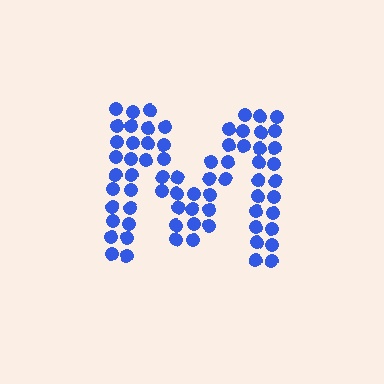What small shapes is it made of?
It is made of small circles.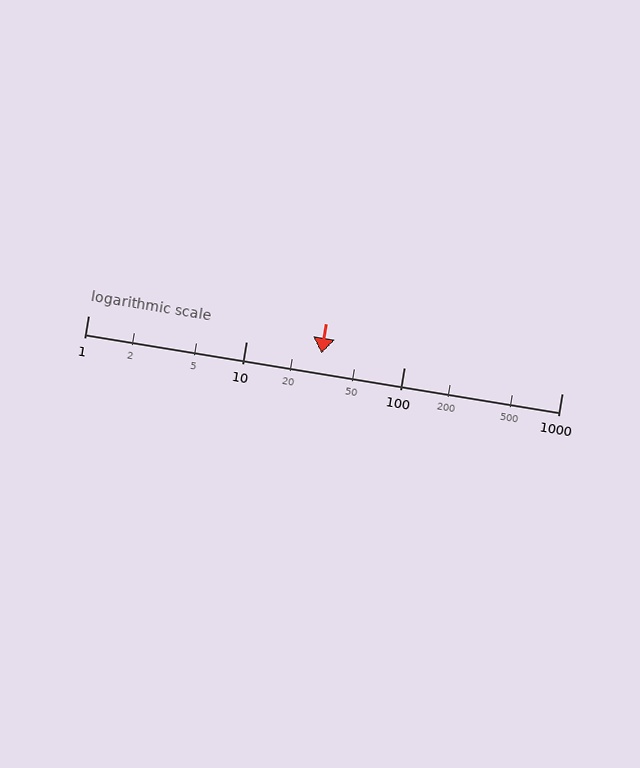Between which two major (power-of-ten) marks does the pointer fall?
The pointer is between 10 and 100.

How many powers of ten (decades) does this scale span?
The scale spans 3 decades, from 1 to 1000.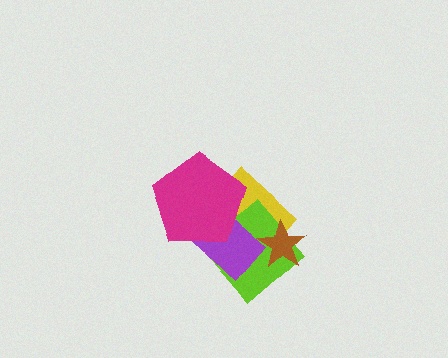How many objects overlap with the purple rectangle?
3 objects overlap with the purple rectangle.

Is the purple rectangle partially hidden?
Yes, it is partially covered by another shape.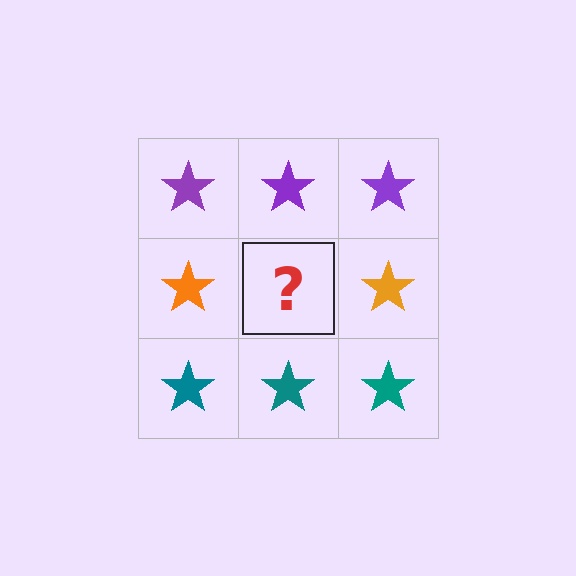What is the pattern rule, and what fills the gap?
The rule is that each row has a consistent color. The gap should be filled with an orange star.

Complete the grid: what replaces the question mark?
The question mark should be replaced with an orange star.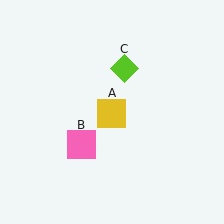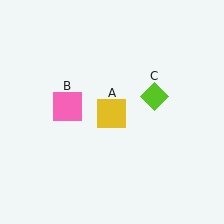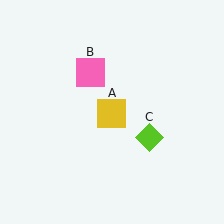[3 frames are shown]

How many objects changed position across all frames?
2 objects changed position: pink square (object B), lime diamond (object C).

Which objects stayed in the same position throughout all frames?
Yellow square (object A) remained stationary.